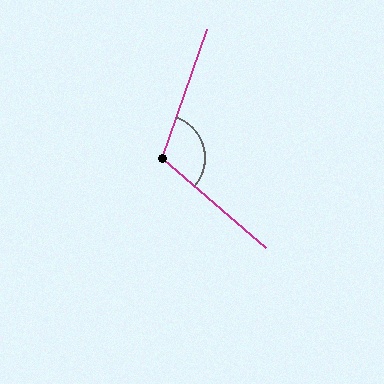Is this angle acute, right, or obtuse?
It is obtuse.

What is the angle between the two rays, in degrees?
Approximately 111 degrees.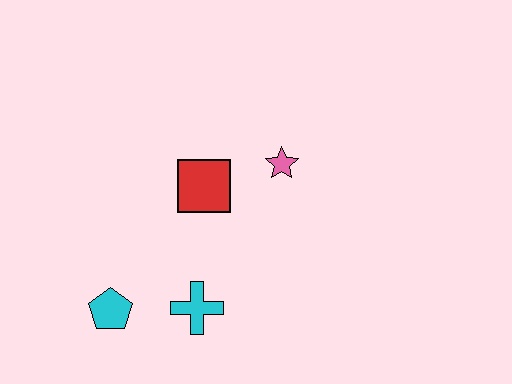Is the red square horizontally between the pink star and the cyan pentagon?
Yes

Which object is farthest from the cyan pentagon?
The pink star is farthest from the cyan pentagon.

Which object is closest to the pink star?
The red square is closest to the pink star.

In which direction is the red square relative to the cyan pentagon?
The red square is above the cyan pentagon.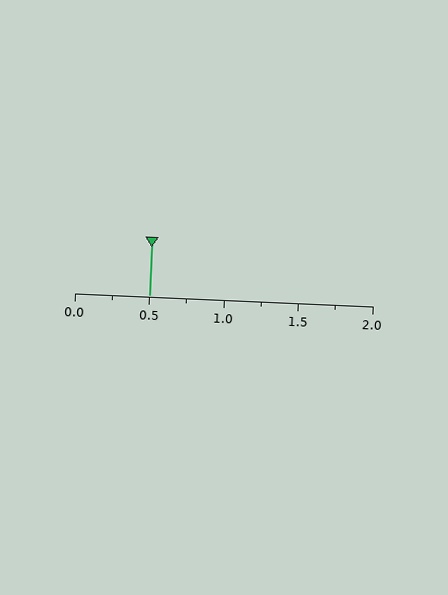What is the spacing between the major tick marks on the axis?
The major ticks are spaced 0.5 apart.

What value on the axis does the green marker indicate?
The marker indicates approximately 0.5.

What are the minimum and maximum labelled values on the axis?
The axis runs from 0.0 to 2.0.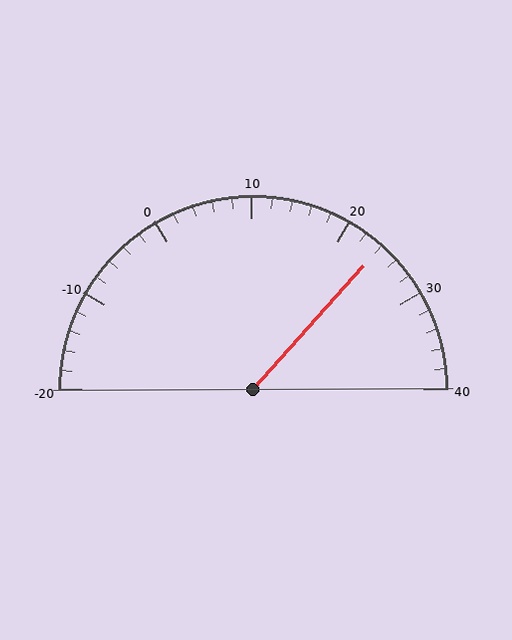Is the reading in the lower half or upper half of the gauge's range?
The reading is in the upper half of the range (-20 to 40).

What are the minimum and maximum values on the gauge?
The gauge ranges from -20 to 40.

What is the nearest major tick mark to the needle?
The nearest major tick mark is 20.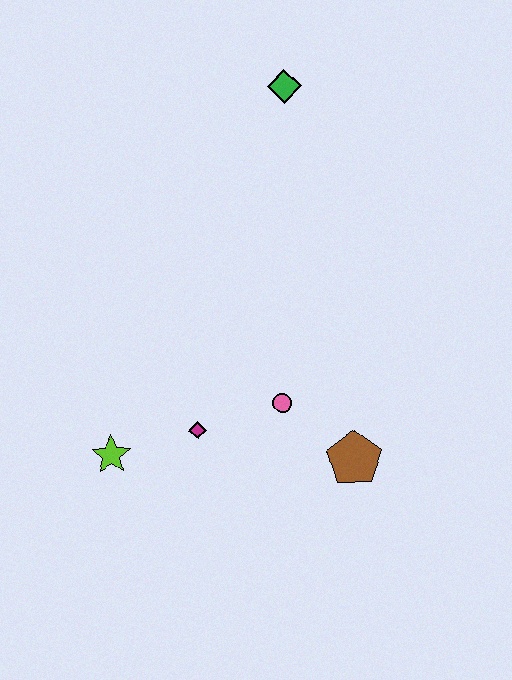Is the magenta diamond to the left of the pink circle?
Yes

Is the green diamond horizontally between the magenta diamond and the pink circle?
No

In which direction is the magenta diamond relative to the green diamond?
The magenta diamond is below the green diamond.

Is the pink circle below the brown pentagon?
No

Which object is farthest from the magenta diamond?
The green diamond is farthest from the magenta diamond.